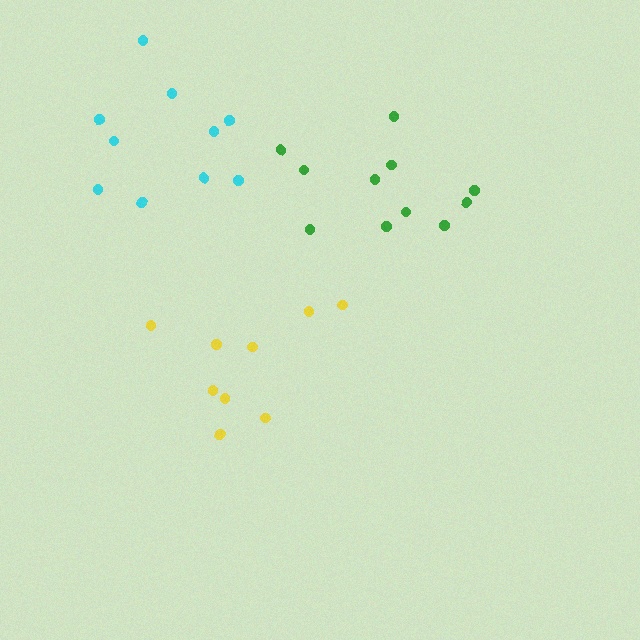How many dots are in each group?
Group 1: 11 dots, Group 2: 9 dots, Group 3: 10 dots (30 total).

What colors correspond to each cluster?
The clusters are colored: green, yellow, cyan.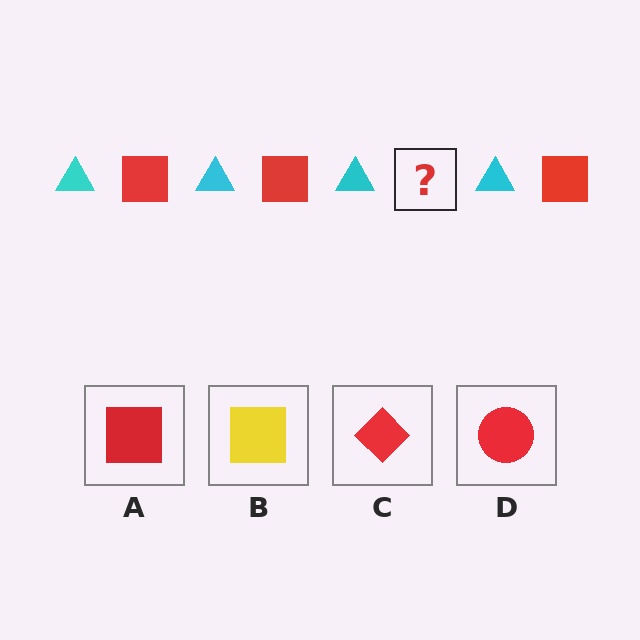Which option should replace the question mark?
Option A.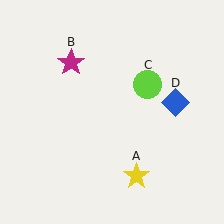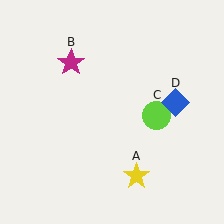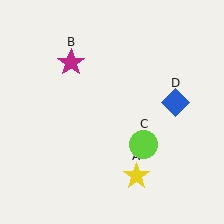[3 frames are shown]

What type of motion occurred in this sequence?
The lime circle (object C) rotated clockwise around the center of the scene.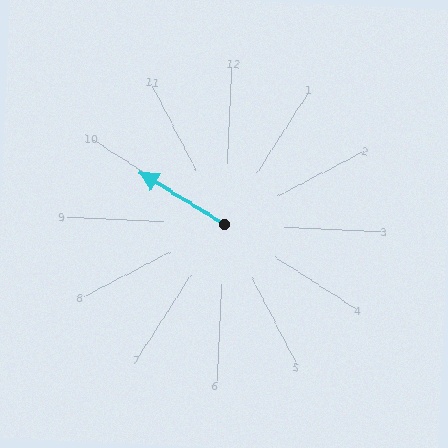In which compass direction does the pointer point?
Northwest.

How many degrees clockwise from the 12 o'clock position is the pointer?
Approximately 299 degrees.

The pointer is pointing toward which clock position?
Roughly 10 o'clock.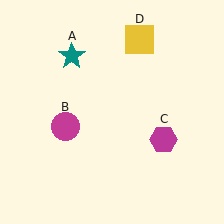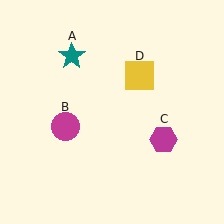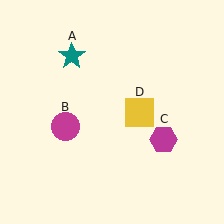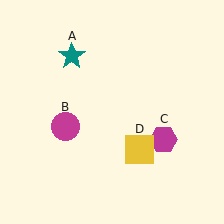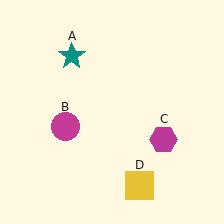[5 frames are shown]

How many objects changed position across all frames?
1 object changed position: yellow square (object D).